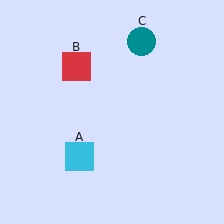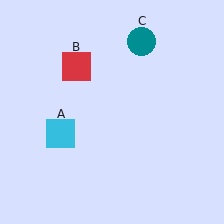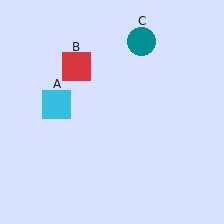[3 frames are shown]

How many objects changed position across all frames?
1 object changed position: cyan square (object A).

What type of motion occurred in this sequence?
The cyan square (object A) rotated clockwise around the center of the scene.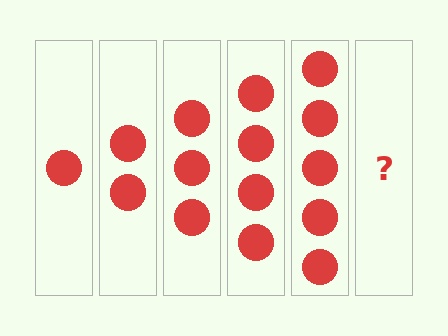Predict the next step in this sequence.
The next step is 6 circles.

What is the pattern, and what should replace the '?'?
The pattern is that each step adds one more circle. The '?' should be 6 circles.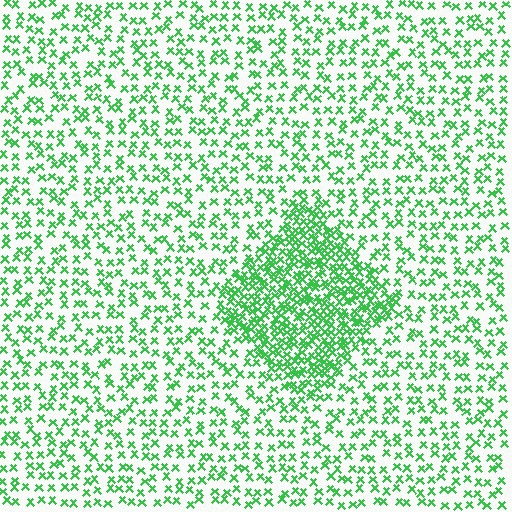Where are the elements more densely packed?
The elements are more densely packed inside the diamond boundary.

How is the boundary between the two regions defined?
The boundary is defined by a change in element density (approximately 2.5x ratio). All elements are the same color, size, and shape.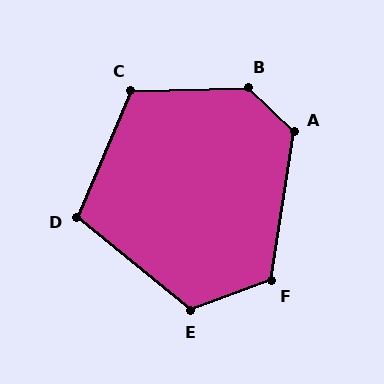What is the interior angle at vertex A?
Approximately 125 degrees (obtuse).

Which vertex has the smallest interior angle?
D, at approximately 106 degrees.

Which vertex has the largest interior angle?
B, at approximately 134 degrees.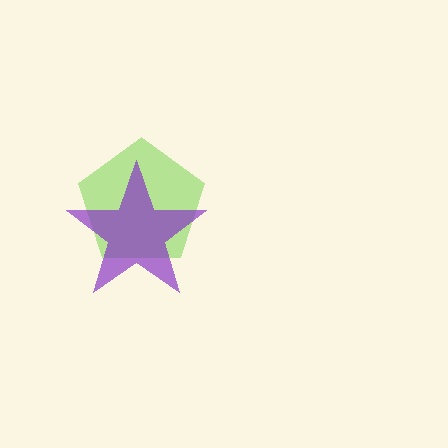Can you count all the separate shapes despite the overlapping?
Yes, there are 2 separate shapes.